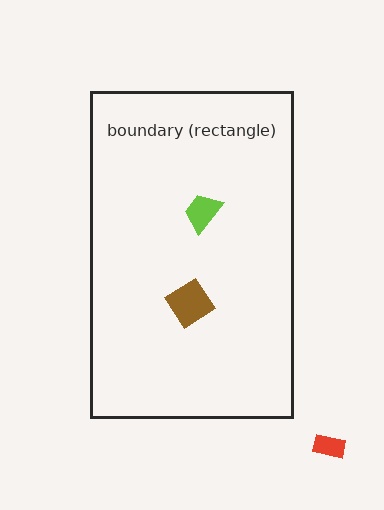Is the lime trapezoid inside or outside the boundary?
Inside.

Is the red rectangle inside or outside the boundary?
Outside.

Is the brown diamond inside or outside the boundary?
Inside.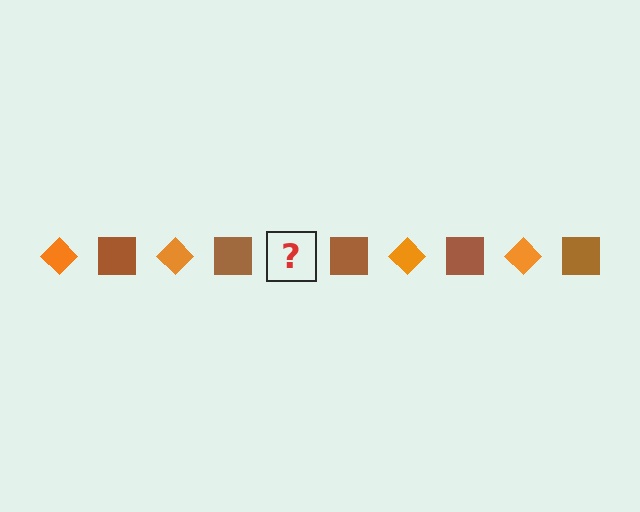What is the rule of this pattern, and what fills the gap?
The rule is that the pattern alternates between orange diamond and brown square. The gap should be filled with an orange diamond.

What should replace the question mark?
The question mark should be replaced with an orange diamond.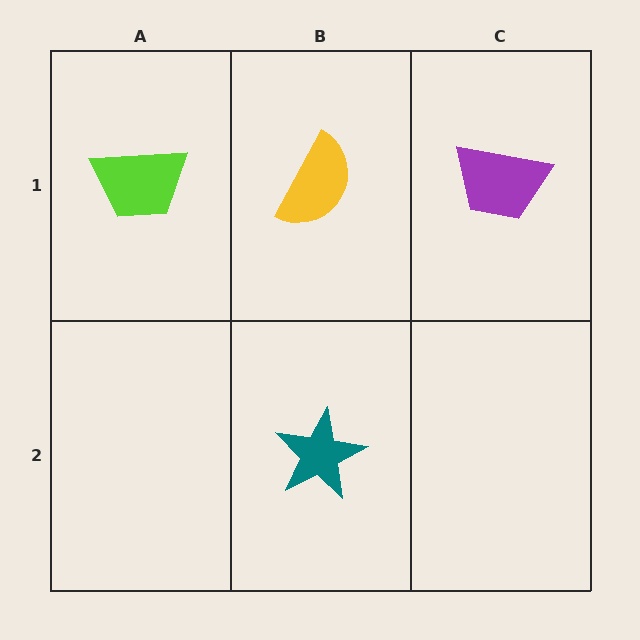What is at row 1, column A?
A lime trapezoid.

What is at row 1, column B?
A yellow semicircle.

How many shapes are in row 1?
3 shapes.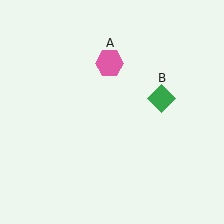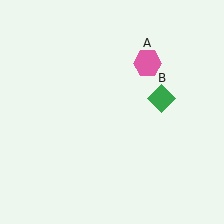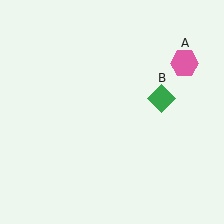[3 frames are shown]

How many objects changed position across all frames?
1 object changed position: pink hexagon (object A).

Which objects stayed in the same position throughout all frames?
Green diamond (object B) remained stationary.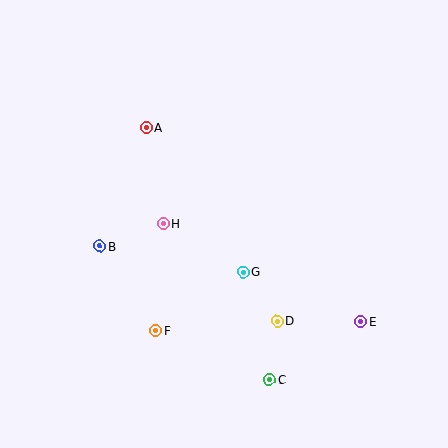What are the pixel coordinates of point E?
Point E is at (361, 322).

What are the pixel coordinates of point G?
Point G is at (243, 272).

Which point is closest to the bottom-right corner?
Point E is closest to the bottom-right corner.